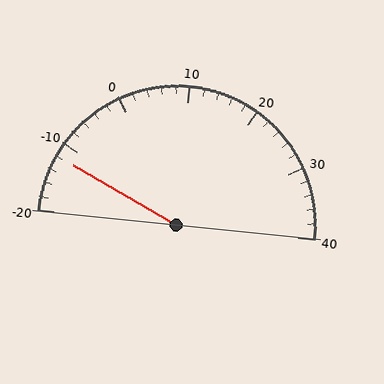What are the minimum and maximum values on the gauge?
The gauge ranges from -20 to 40.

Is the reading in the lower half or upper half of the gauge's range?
The reading is in the lower half of the range (-20 to 40).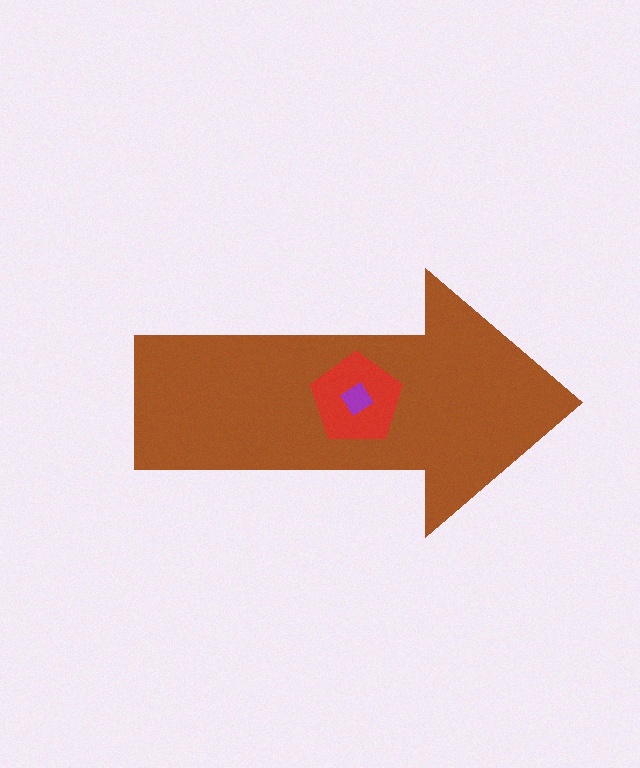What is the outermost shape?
The brown arrow.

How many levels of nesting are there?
3.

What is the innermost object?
The purple diamond.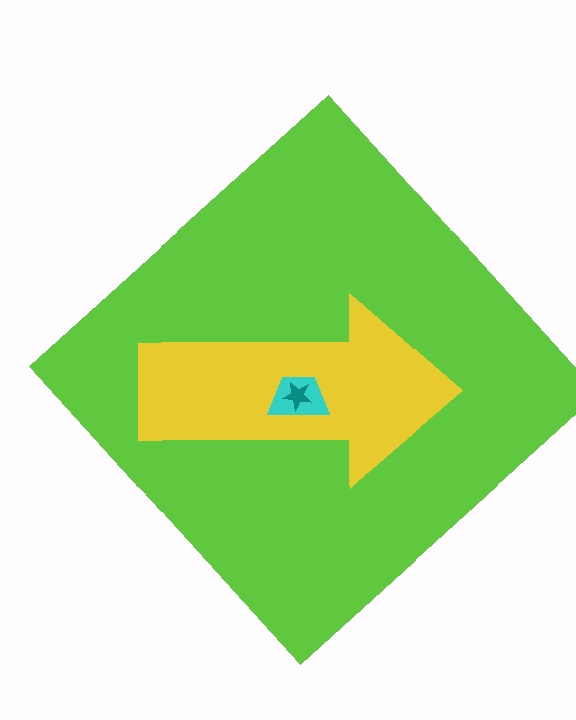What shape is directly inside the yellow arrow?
The cyan trapezoid.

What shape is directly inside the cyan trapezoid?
The teal star.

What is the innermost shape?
The teal star.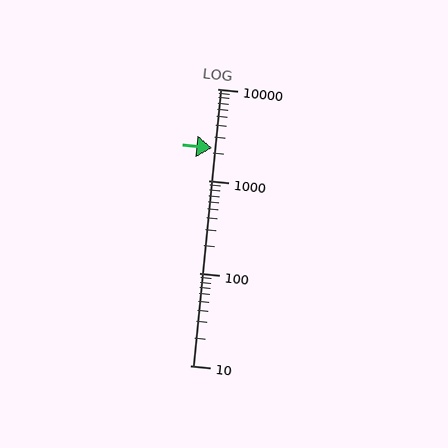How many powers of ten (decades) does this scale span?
The scale spans 3 decades, from 10 to 10000.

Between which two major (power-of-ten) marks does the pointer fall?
The pointer is between 1000 and 10000.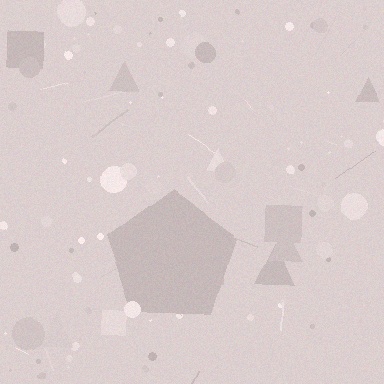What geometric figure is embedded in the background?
A pentagon is embedded in the background.